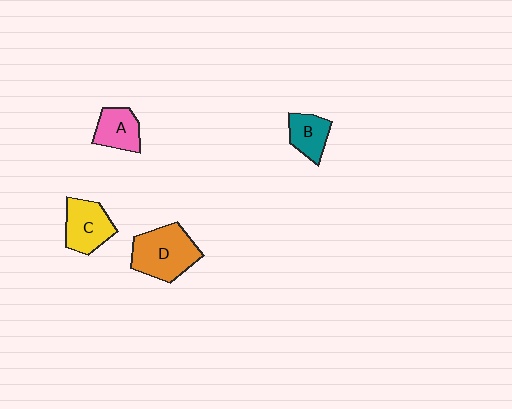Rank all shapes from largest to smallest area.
From largest to smallest: D (orange), C (yellow), A (pink), B (teal).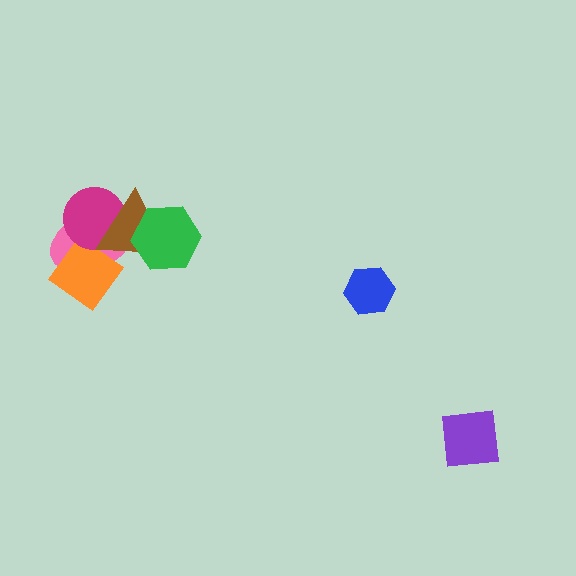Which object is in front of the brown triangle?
The green hexagon is in front of the brown triangle.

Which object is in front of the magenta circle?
The brown triangle is in front of the magenta circle.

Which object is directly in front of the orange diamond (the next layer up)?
The magenta circle is directly in front of the orange diamond.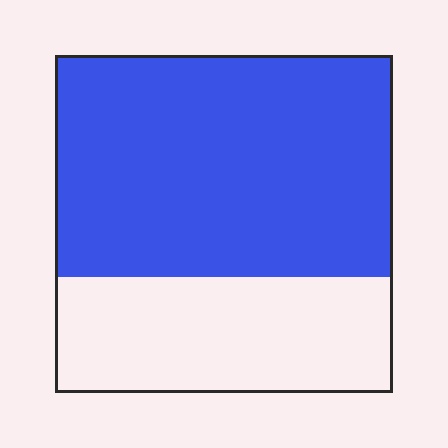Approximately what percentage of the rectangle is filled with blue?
Approximately 65%.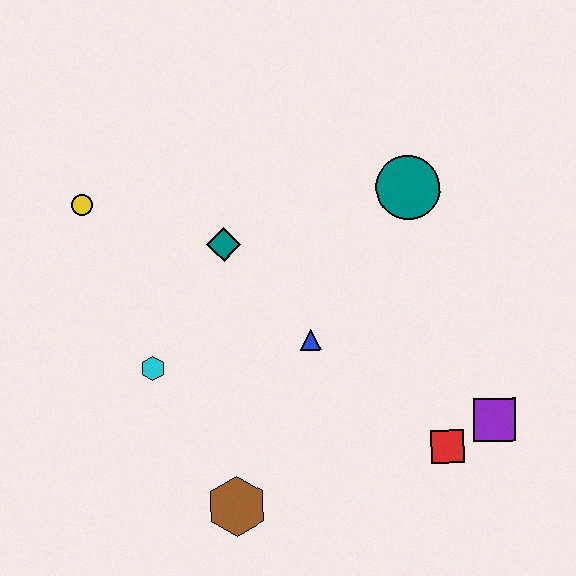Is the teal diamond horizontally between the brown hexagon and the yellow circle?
Yes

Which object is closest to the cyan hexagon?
The teal diamond is closest to the cyan hexagon.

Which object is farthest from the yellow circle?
The purple square is farthest from the yellow circle.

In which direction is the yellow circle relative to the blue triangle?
The yellow circle is to the left of the blue triangle.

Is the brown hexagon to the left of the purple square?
Yes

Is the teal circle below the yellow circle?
No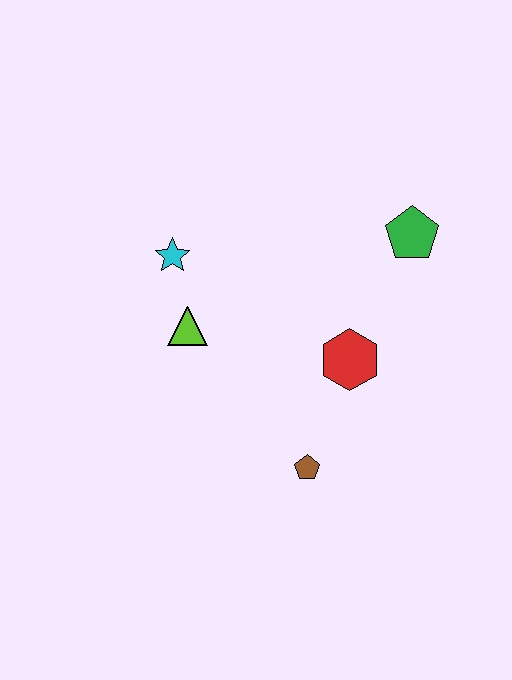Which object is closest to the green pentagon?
The red hexagon is closest to the green pentagon.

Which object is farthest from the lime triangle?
The green pentagon is farthest from the lime triangle.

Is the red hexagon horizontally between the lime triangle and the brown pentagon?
No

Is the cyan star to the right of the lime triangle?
No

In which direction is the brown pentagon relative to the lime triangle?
The brown pentagon is below the lime triangle.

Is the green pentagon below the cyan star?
No